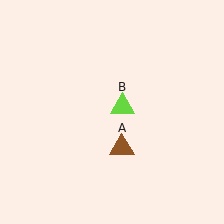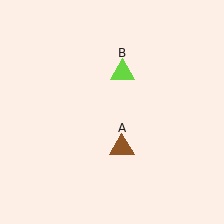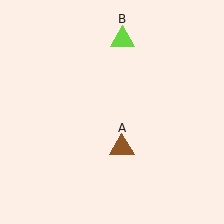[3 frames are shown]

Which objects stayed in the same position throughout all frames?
Brown triangle (object A) remained stationary.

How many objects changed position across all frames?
1 object changed position: lime triangle (object B).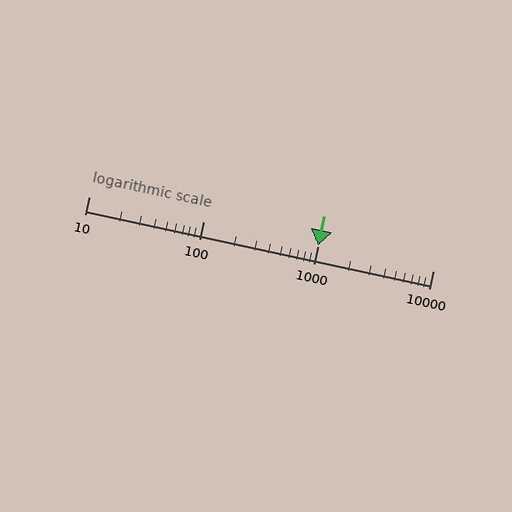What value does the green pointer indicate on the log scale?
The pointer indicates approximately 1000.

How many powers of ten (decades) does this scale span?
The scale spans 3 decades, from 10 to 10000.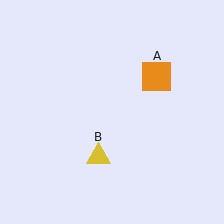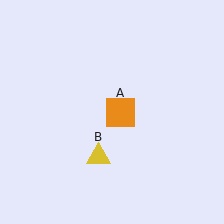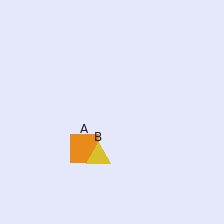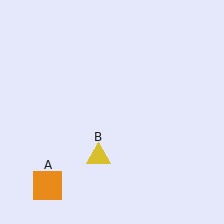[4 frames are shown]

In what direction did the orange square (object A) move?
The orange square (object A) moved down and to the left.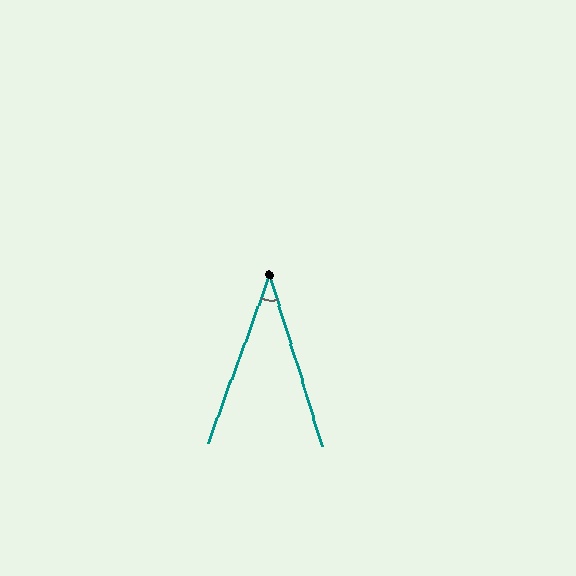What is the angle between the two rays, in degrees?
Approximately 37 degrees.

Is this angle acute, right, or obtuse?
It is acute.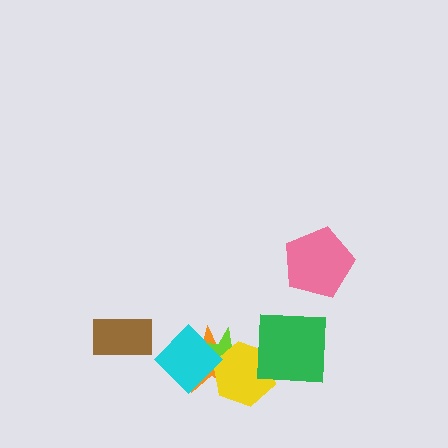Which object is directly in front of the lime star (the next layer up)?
The yellow hexagon is directly in front of the lime star.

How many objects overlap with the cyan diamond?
3 objects overlap with the cyan diamond.